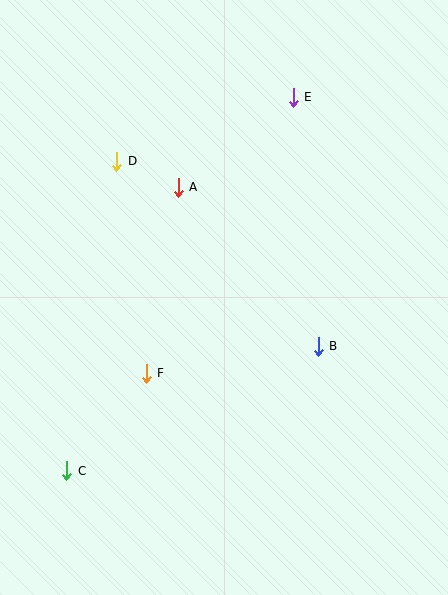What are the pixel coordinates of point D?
Point D is at (117, 161).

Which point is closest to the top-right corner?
Point E is closest to the top-right corner.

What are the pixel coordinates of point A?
Point A is at (178, 187).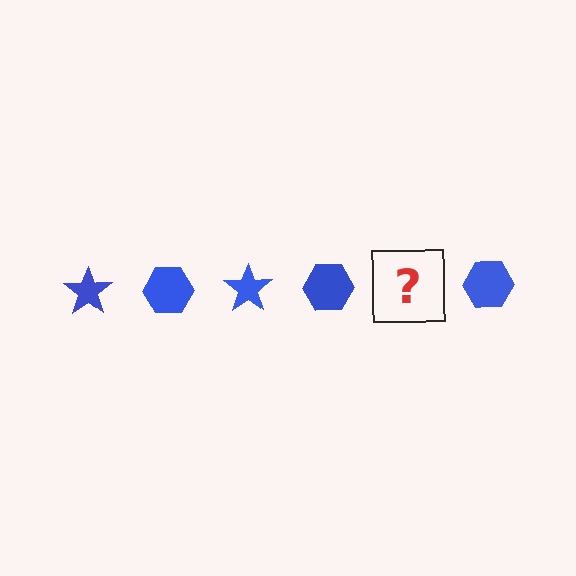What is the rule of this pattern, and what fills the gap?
The rule is that the pattern cycles through star, hexagon shapes in blue. The gap should be filled with a blue star.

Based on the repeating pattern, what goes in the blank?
The blank should be a blue star.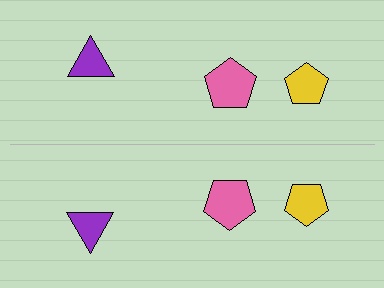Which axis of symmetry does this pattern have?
The pattern has a horizontal axis of symmetry running through the center of the image.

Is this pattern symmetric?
Yes, this pattern has bilateral (reflection) symmetry.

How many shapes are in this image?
There are 6 shapes in this image.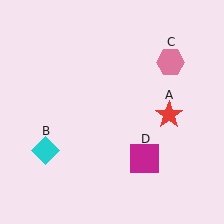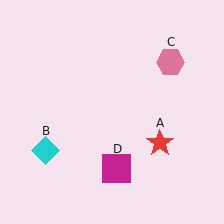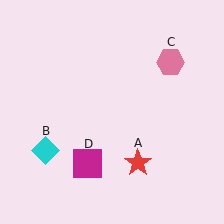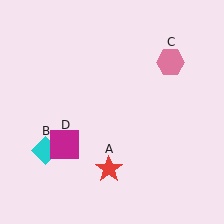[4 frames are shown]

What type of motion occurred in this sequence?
The red star (object A), magenta square (object D) rotated clockwise around the center of the scene.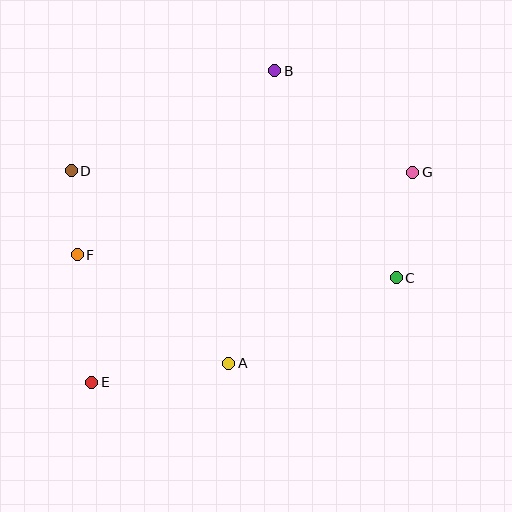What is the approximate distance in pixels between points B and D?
The distance between B and D is approximately 227 pixels.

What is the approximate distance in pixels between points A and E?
The distance between A and E is approximately 138 pixels.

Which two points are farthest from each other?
Points E and G are farthest from each other.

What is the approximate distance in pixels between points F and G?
The distance between F and G is approximately 346 pixels.